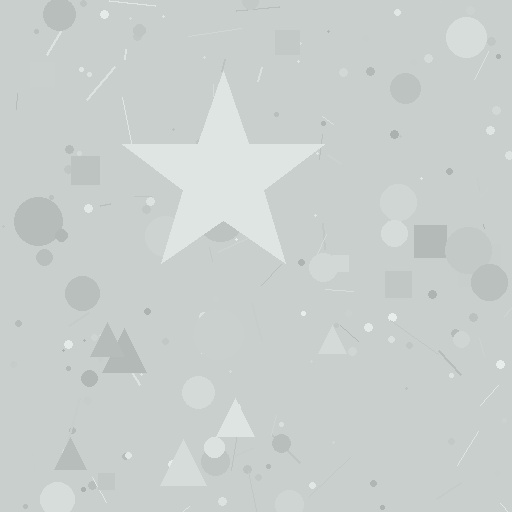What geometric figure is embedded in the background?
A star is embedded in the background.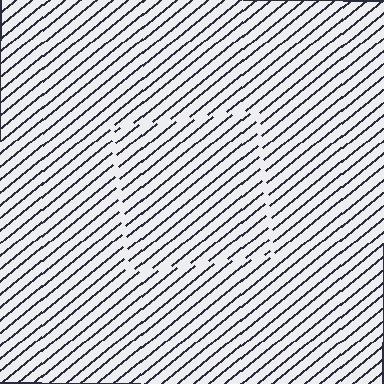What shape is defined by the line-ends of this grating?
An illusory square. The interior of the shape contains the same grating, shifted by half a period — the contour is defined by the phase discontinuity where line-ends from the inner and outer gratings abut.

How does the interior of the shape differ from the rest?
The interior of the shape contains the same grating, shifted by half a period — the contour is defined by the phase discontinuity where line-ends from the inner and outer gratings abut.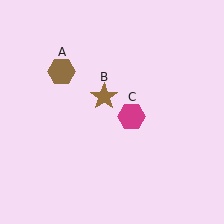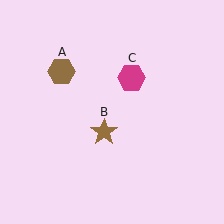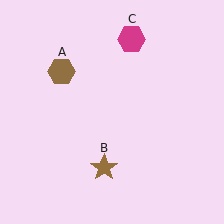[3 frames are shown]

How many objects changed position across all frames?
2 objects changed position: brown star (object B), magenta hexagon (object C).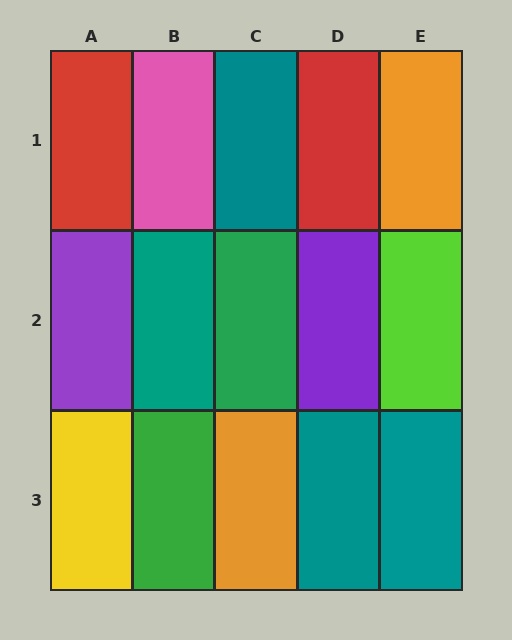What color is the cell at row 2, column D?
Purple.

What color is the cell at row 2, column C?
Green.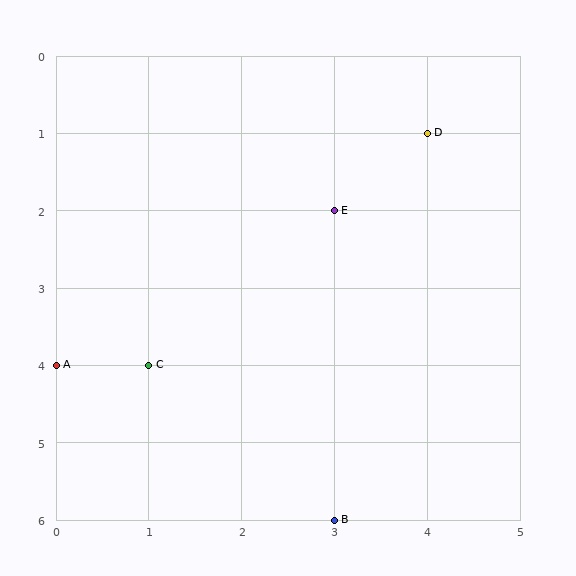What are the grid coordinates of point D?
Point D is at grid coordinates (4, 1).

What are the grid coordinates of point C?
Point C is at grid coordinates (1, 4).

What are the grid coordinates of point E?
Point E is at grid coordinates (3, 2).